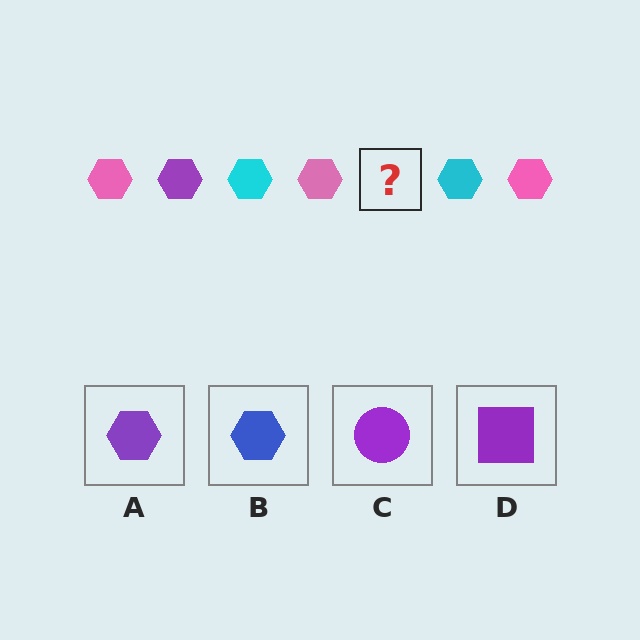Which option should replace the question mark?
Option A.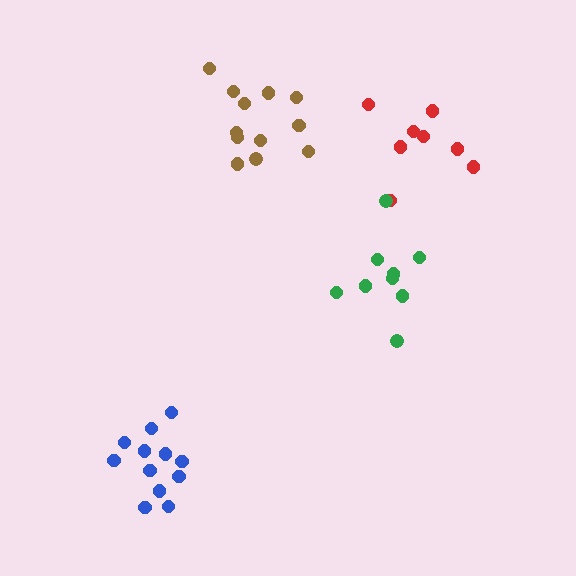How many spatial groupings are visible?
There are 4 spatial groupings.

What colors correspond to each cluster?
The clusters are colored: brown, blue, red, green.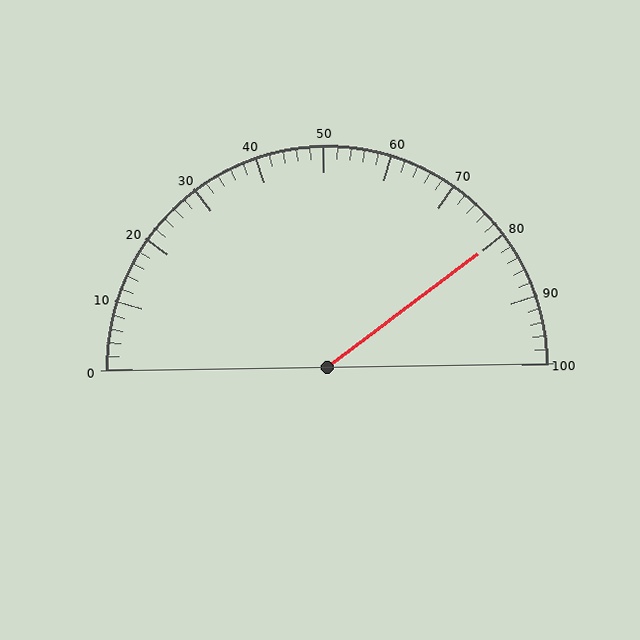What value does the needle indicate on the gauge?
The needle indicates approximately 80.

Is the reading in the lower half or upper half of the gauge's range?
The reading is in the upper half of the range (0 to 100).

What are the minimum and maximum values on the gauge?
The gauge ranges from 0 to 100.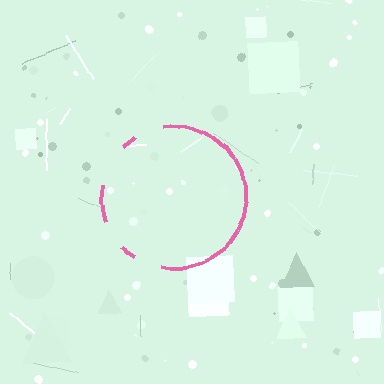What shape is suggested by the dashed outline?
The dashed outline suggests a circle.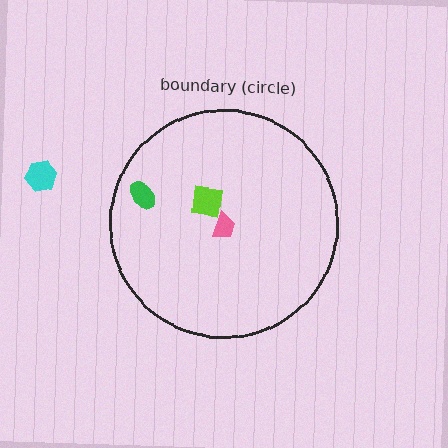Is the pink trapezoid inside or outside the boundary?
Inside.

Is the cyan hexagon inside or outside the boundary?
Outside.